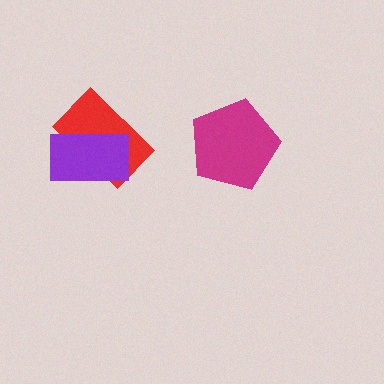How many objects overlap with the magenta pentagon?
0 objects overlap with the magenta pentagon.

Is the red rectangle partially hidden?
Yes, it is partially covered by another shape.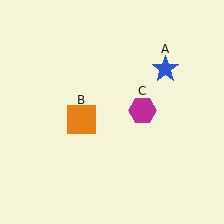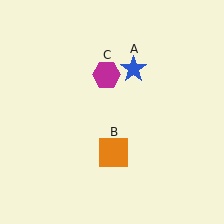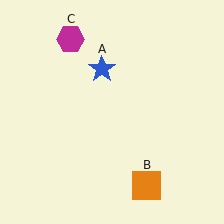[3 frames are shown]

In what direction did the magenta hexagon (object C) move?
The magenta hexagon (object C) moved up and to the left.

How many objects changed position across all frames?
3 objects changed position: blue star (object A), orange square (object B), magenta hexagon (object C).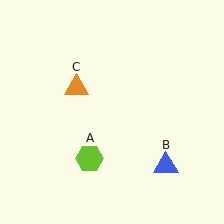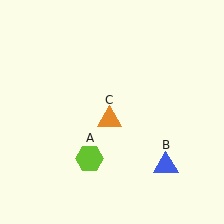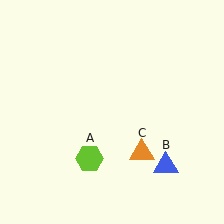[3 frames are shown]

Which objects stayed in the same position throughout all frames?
Lime hexagon (object A) and blue triangle (object B) remained stationary.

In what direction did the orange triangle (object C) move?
The orange triangle (object C) moved down and to the right.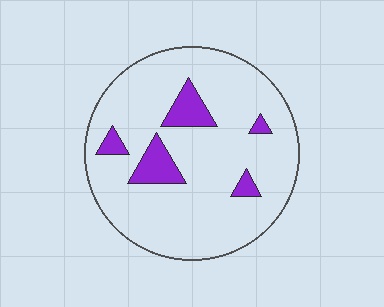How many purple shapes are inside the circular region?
5.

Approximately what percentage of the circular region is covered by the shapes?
Approximately 10%.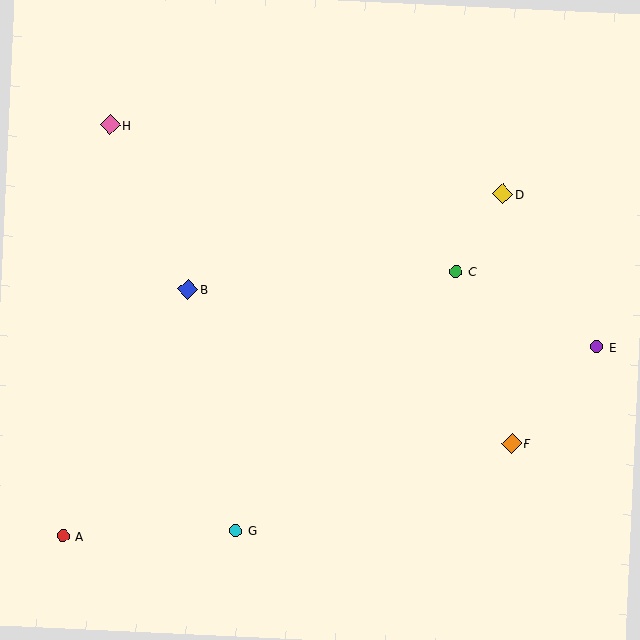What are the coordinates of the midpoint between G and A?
The midpoint between G and A is at (149, 533).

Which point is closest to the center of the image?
Point B at (188, 289) is closest to the center.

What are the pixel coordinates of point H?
Point H is at (110, 125).